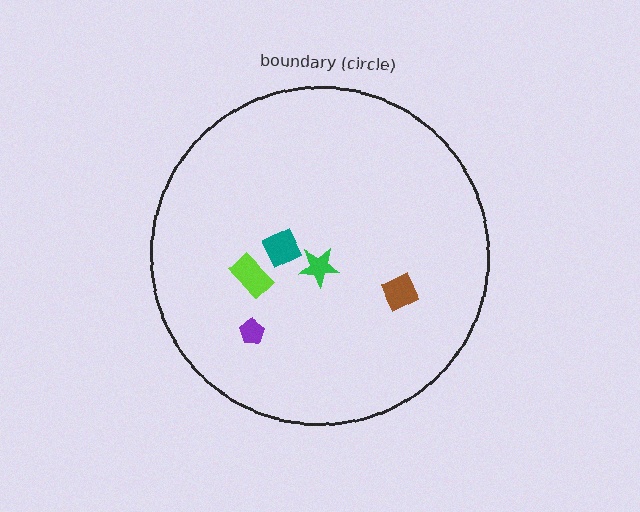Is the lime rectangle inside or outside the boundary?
Inside.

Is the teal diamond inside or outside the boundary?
Inside.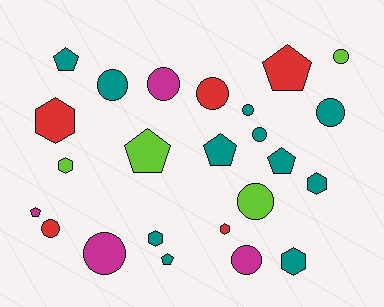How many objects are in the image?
There are 24 objects.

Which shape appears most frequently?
Circle, with 11 objects.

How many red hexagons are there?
There are 2 red hexagons.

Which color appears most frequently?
Teal, with 11 objects.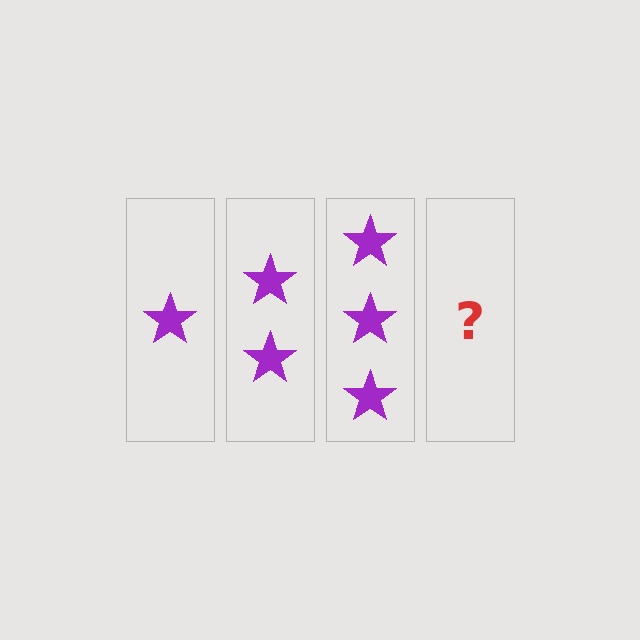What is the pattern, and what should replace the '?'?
The pattern is that each step adds one more star. The '?' should be 4 stars.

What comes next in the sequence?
The next element should be 4 stars.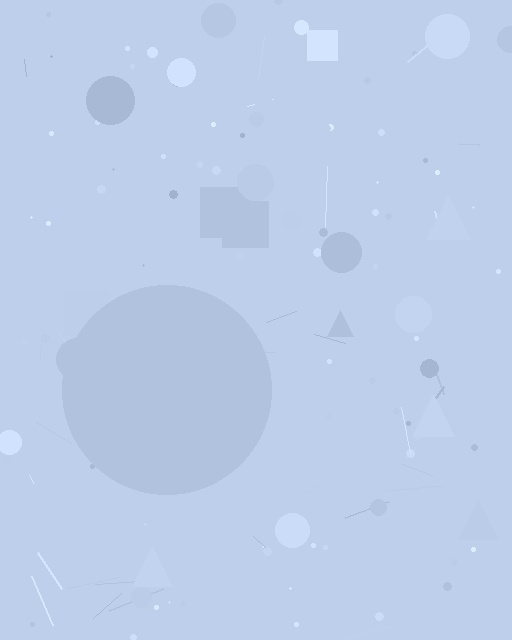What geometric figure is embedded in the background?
A circle is embedded in the background.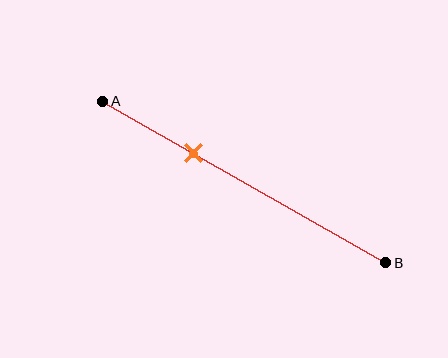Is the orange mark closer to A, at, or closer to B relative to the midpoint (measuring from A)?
The orange mark is closer to point A than the midpoint of segment AB.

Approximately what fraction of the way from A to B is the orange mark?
The orange mark is approximately 30% of the way from A to B.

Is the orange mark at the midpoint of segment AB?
No, the mark is at about 30% from A, not at the 50% midpoint.